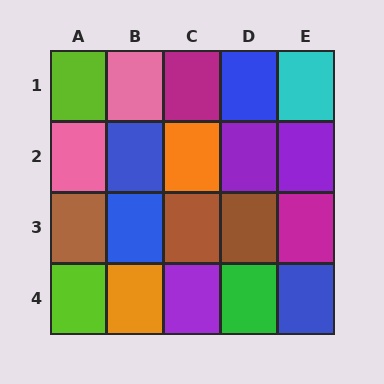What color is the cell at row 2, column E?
Purple.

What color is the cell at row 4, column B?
Orange.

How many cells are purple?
3 cells are purple.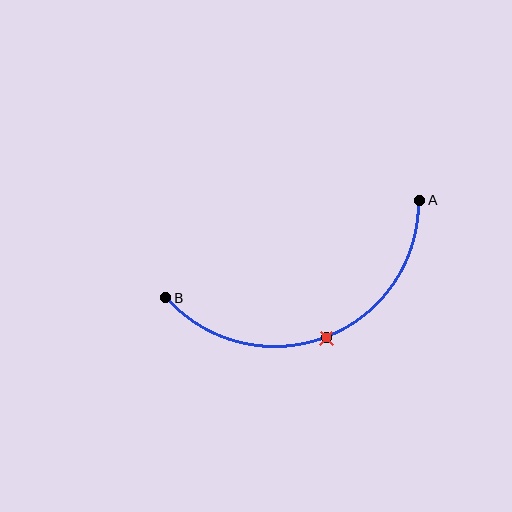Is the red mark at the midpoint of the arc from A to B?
Yes. The red mark lies on the arc at equal arc-length from both A and B — it is the arc midpoint.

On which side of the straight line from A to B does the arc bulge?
The arc bulges below the straight line connecting A and B.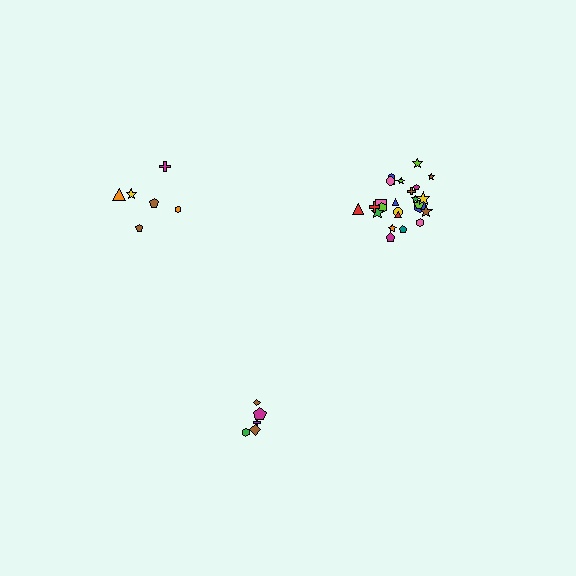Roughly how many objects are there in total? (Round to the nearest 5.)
Roughly 35 objects in total.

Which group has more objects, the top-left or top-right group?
The top-right group.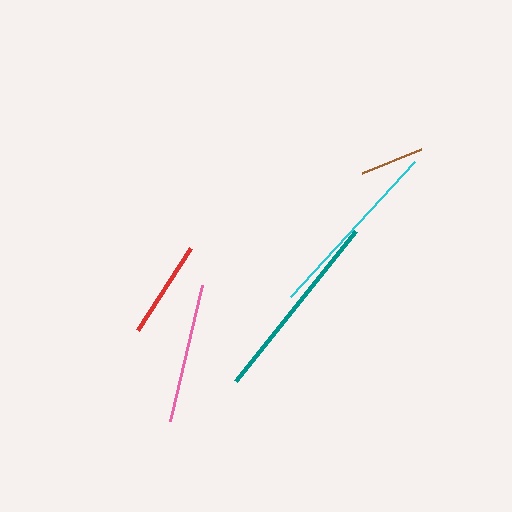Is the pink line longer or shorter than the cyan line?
The cyan line is longer than the pink line.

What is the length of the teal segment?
The teal segment is approximately 192 pixels long.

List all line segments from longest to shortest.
From longest to shortest: teal, cyan, pink, red, brown.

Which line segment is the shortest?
The brown line is the shortest at approximately 64 pixels.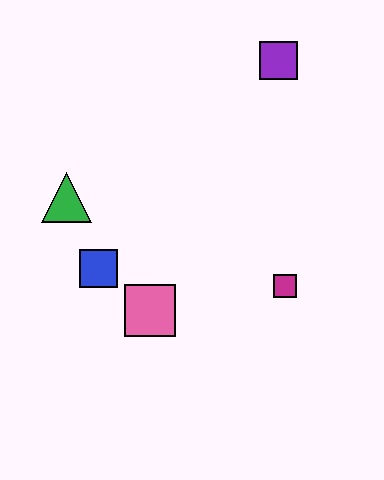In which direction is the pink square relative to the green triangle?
The pink square is below the green triangle.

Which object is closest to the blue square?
The pink square is closest to the blue square.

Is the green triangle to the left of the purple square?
Yes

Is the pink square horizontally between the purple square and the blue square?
Yes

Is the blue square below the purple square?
Yes